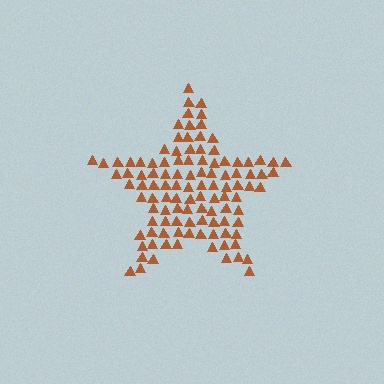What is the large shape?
The large shape is a star.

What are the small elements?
The small elements are triangles.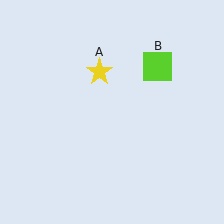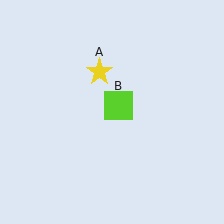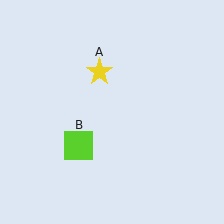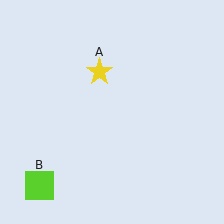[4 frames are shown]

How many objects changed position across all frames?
1 object changed position: lime square (object B).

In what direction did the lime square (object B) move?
The lime square (object B) moved down and to the left.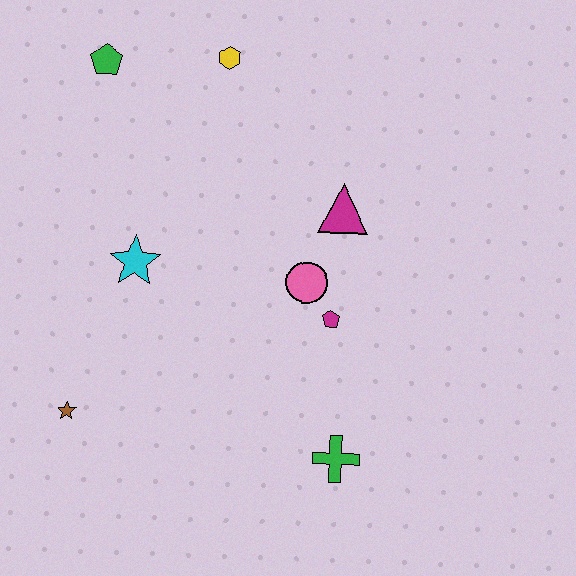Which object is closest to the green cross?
The magenta pentagon is closest to the green cross.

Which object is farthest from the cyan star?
The green cross is farthest from the cyan star.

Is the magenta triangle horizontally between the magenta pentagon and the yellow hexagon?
No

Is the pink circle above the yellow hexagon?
No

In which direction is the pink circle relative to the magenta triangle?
The pink circle is below the magenta triangle.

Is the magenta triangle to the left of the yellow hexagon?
No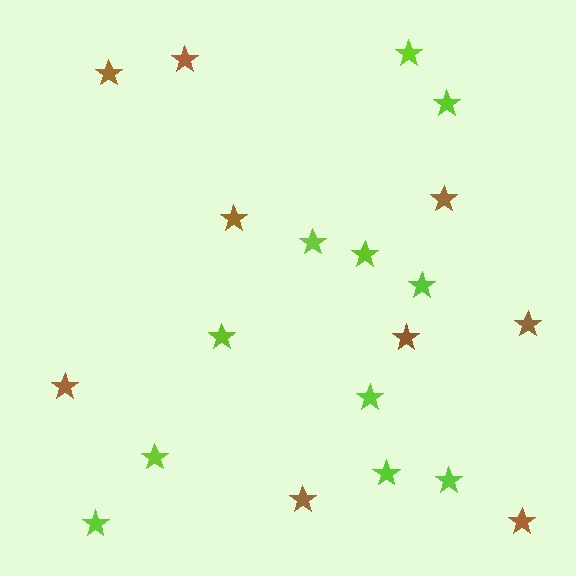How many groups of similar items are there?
There are 2 groups: one group of lime stars (11) and one group of brown stars (9).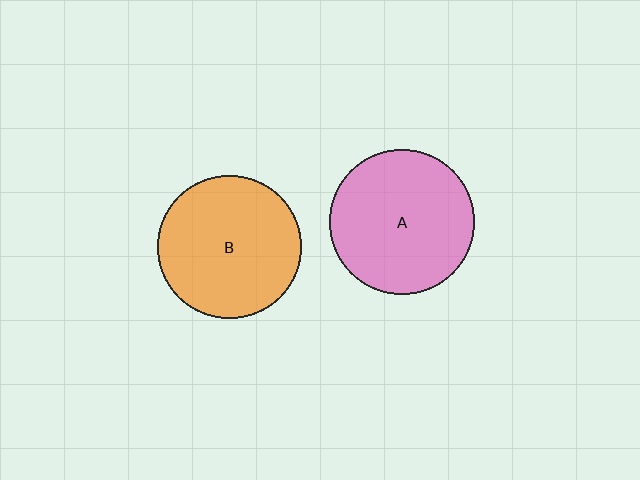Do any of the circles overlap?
No, none of the circles overlap.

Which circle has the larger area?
Circle A (pink).